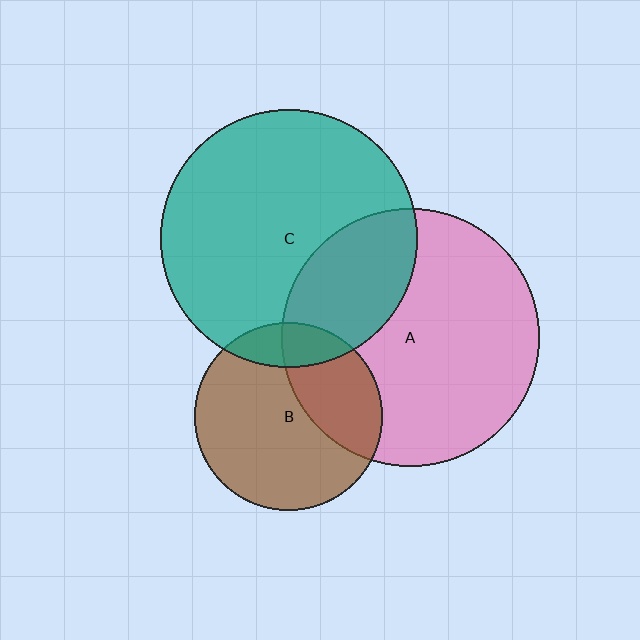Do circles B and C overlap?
Yes.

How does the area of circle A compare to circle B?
Approximately 1.9 times.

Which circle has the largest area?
Circle A (pink).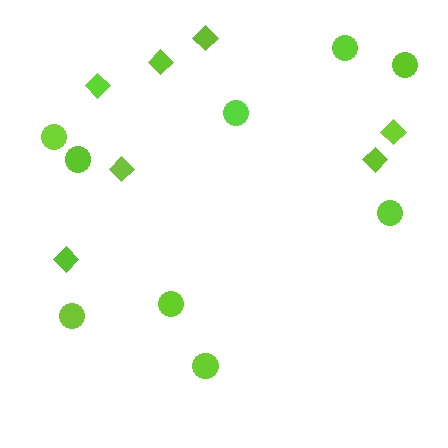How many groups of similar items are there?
There are 2 groups: one group of diamonds (7) and one group of circles (9).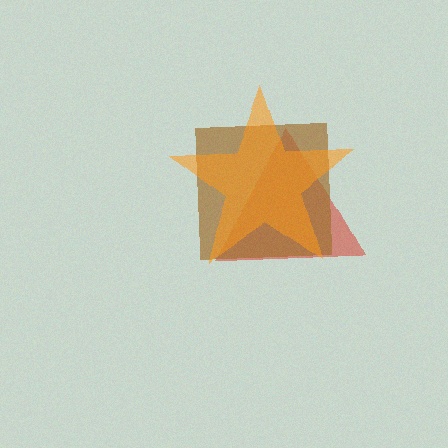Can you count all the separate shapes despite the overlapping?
Yes, there are 3 separate shapes.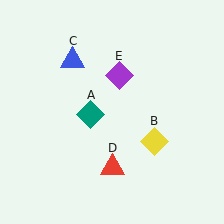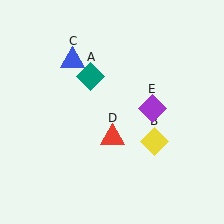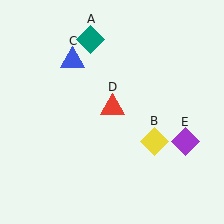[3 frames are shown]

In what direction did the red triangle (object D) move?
The red triangle (object D) moved up.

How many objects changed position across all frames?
3 objects changed position: teal diamond (object A), red triangle (object D), purple diamond (object E).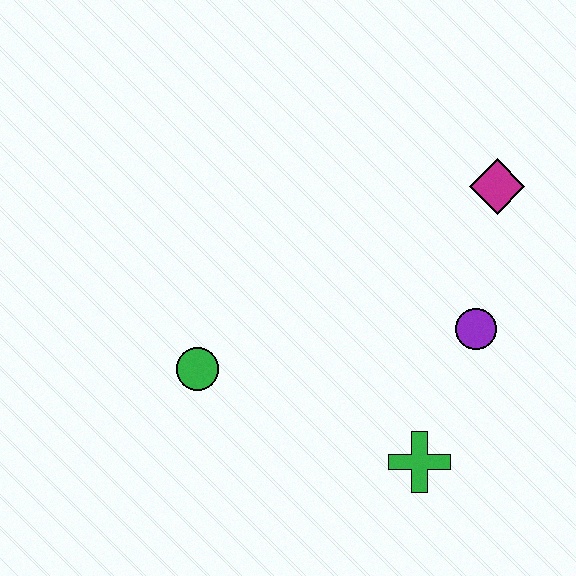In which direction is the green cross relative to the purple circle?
The green cross is below the purple circle.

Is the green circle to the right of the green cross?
No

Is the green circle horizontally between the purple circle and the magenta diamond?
No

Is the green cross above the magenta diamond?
No